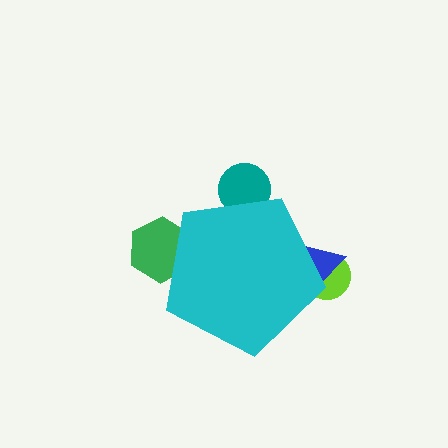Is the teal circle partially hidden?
Yes, the teal circle is partially hidden behind the cyan pentagon.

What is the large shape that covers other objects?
A cyan pentagon.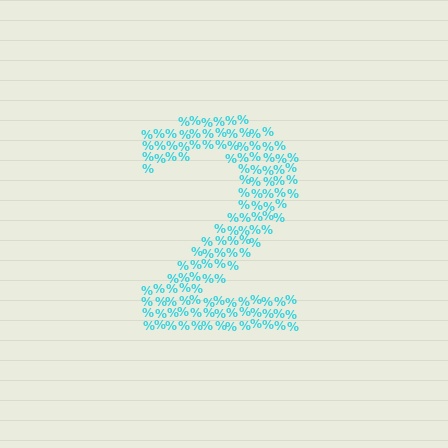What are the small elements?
The small elements are percent signs.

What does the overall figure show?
The overall figure shows the digit 2.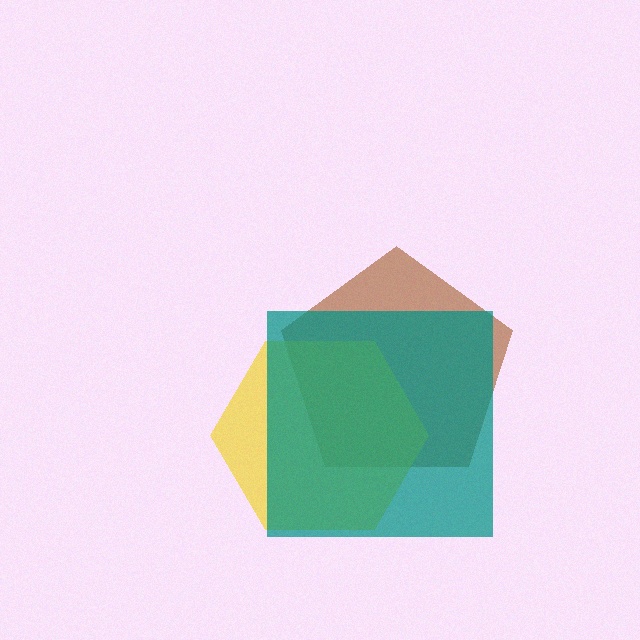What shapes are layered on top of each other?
The layered shapes are: a brown pentagon, a yellow hexagon, a teal square.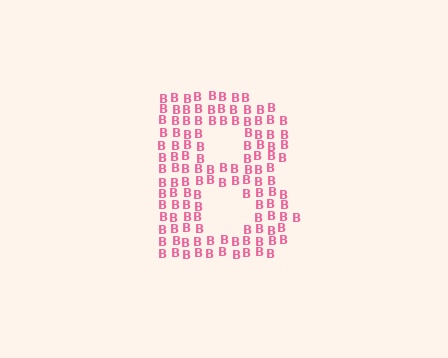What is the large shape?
The large shape is the letter B.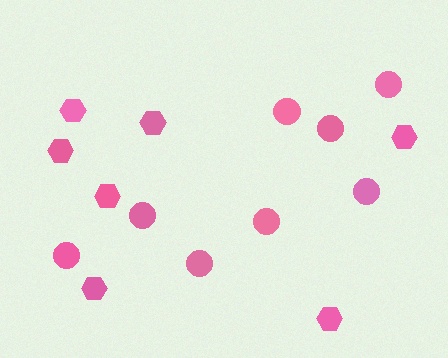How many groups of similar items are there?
There are 2 groups: one group of hexagons (7) and one group of circles (8).